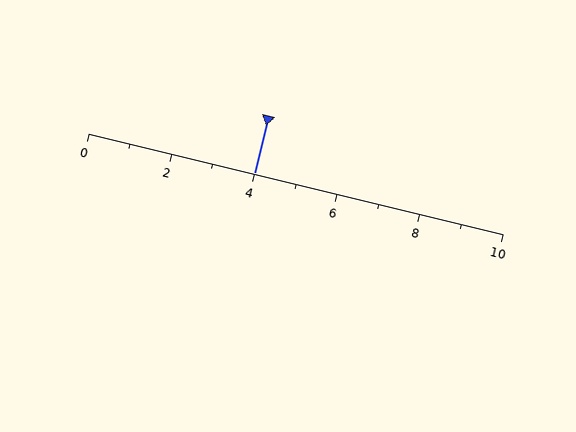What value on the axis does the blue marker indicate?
The marker indicates approximately 4.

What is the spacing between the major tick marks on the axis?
The major ticks are spaced 2 apart.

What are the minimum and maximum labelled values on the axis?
The axis runs from 0 to 10.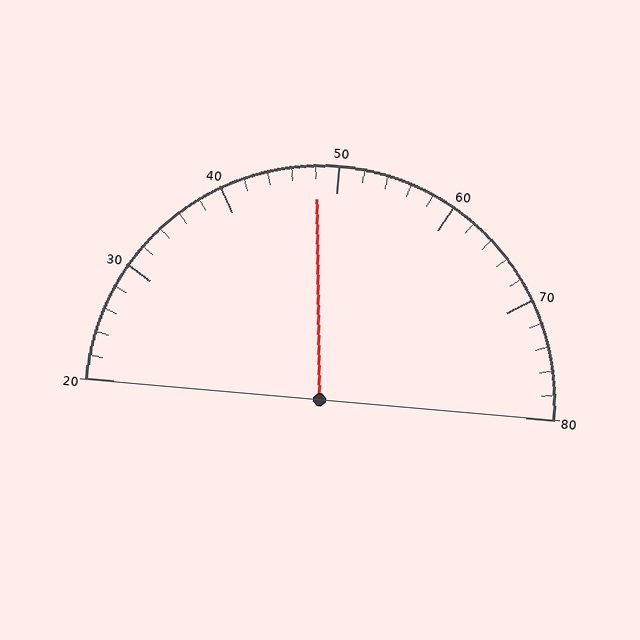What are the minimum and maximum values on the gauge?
The gauge ranges from 20 to 80.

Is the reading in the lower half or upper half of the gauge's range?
The reading is in the lower half of the range (20 to 80).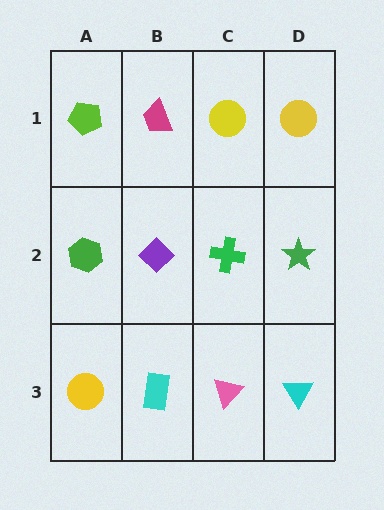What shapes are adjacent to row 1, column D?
A green star (row 2, column D), a yellow circle (row 1, column C).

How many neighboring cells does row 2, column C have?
4.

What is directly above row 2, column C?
A yellow circle.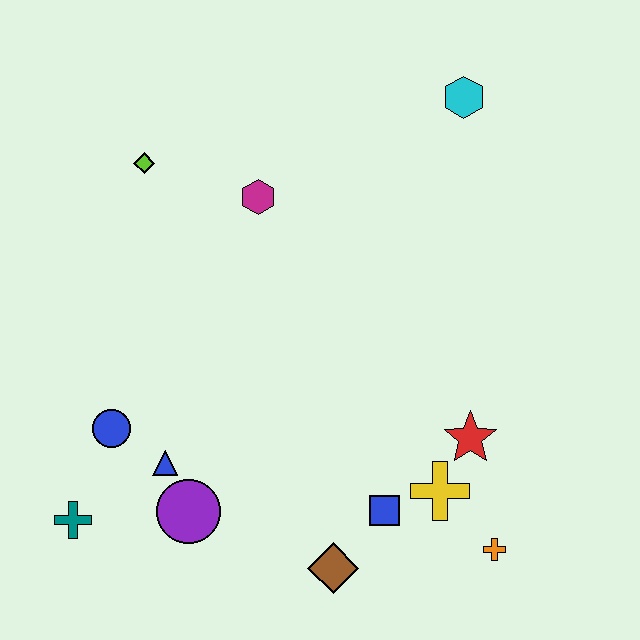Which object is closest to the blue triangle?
The purple circle is closest to the blue triangle.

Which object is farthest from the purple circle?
The cyan hexagon is farthest from the purple circle.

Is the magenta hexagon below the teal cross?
No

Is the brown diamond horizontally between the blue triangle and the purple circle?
No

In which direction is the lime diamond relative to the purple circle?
The lime diamond is above the purple circle.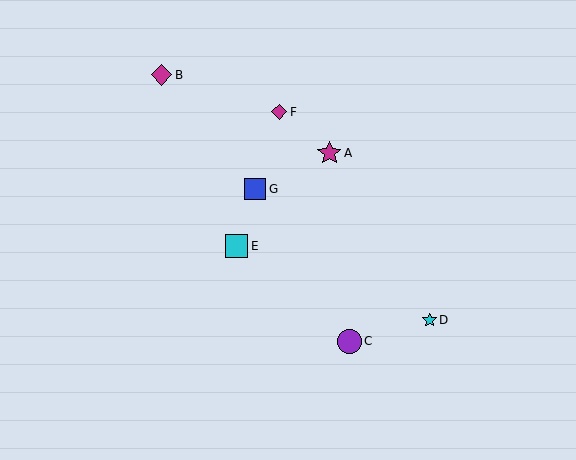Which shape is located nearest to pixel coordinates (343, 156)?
The magenta star (labeled A) at (329, 153) is nearest to that location.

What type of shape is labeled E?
Shape E is a cyan square.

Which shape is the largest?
The magenta star (labeled A) is the largest.